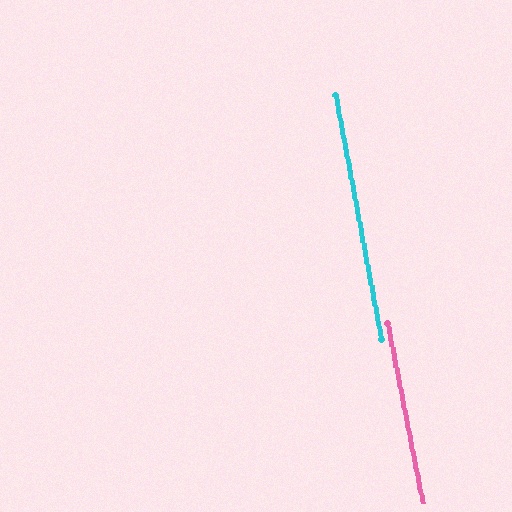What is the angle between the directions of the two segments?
Approximately 0 degrees.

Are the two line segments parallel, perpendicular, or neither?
Parallel — their directions differ by only 0.2°.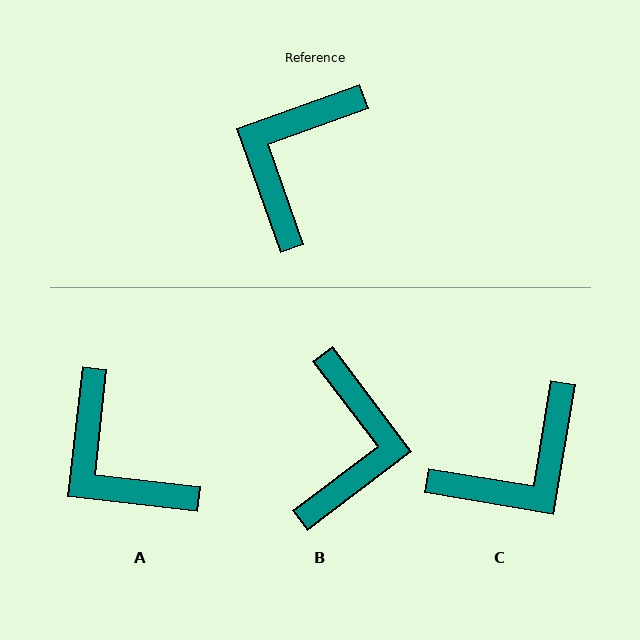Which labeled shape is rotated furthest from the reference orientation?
B, about 162 degrees away.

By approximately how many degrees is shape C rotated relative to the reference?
Approximately 151 degrees counter-clockwise.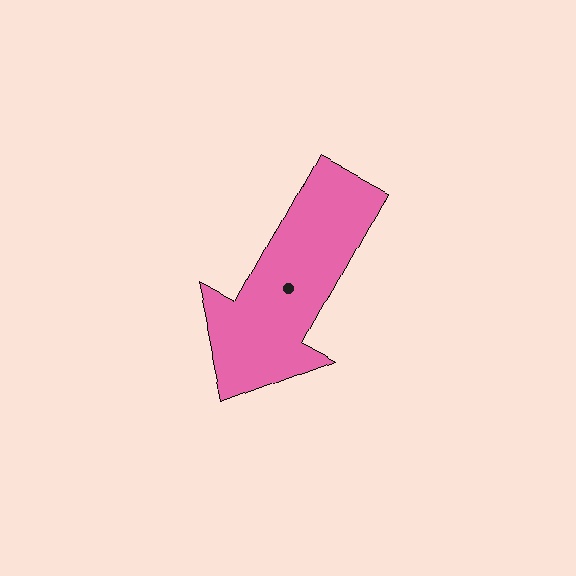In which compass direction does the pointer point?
Southwest.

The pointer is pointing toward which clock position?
Roughly 7 o'clock.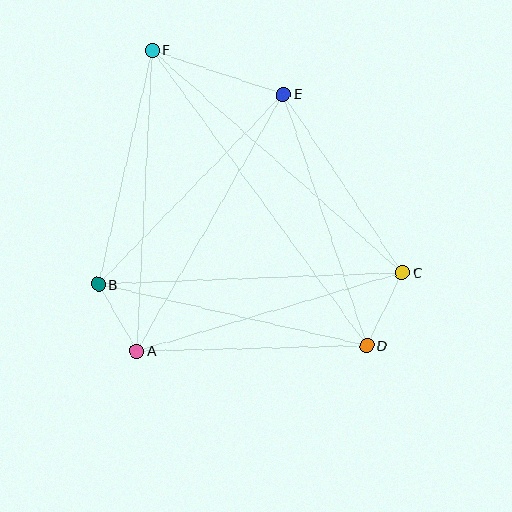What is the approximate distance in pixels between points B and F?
The distance between B and F is approximately 240 pixels.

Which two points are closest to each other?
Points A and B are closest to each other.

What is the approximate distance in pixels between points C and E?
The distance between C and E is approximately 214 pixels.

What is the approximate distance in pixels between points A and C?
The distance between A and C is approximately 276 pixels.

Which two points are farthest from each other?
Points D and F are farthest from each other.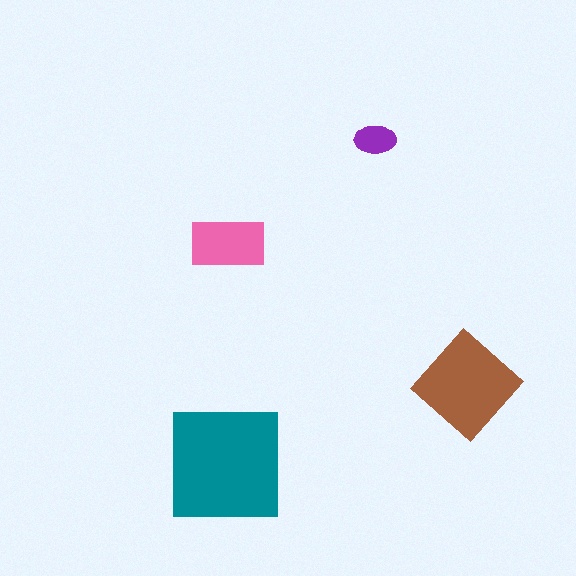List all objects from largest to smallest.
The teal square, the brown diamond, the pink rectangle, the purple ellipse.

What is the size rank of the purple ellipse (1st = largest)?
4th.